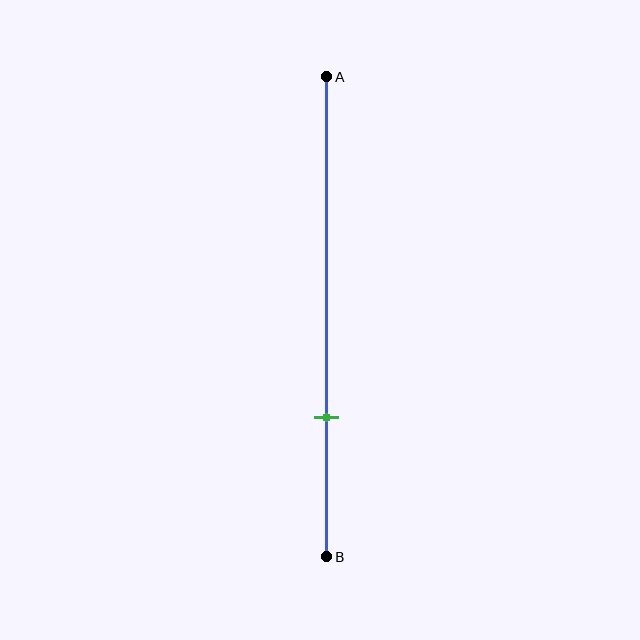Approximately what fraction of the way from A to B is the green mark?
The green mark is approximately 70% of the way from A to B.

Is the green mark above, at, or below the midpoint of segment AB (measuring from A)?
The green mark is below the midpoint of segment AB.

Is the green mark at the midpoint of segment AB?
No, the mark is at about 70% from A, not at the 50% midpoint.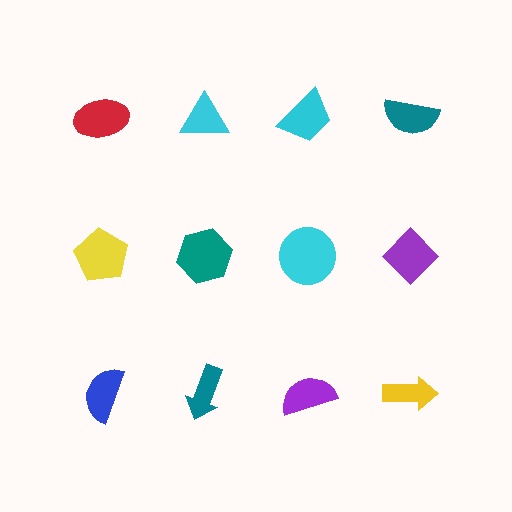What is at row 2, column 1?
A yellow pentagon.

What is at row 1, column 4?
A teal semicircle.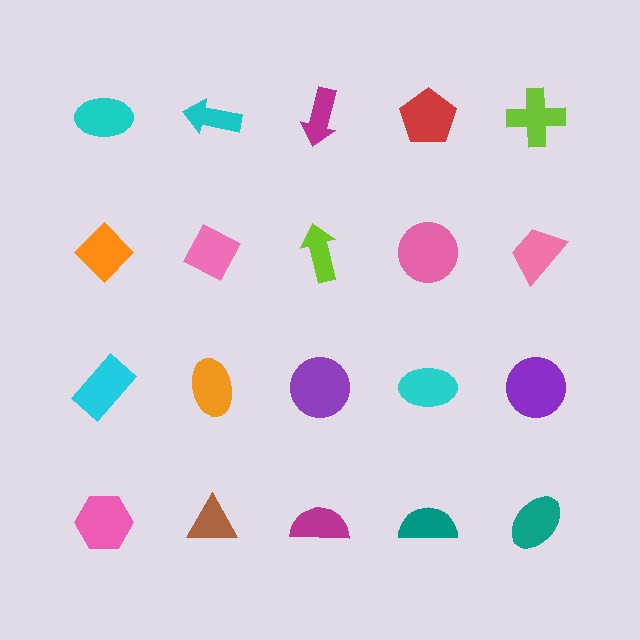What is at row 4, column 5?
A teal ellipse.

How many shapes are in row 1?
5 shapes.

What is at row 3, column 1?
A cyan rectangle.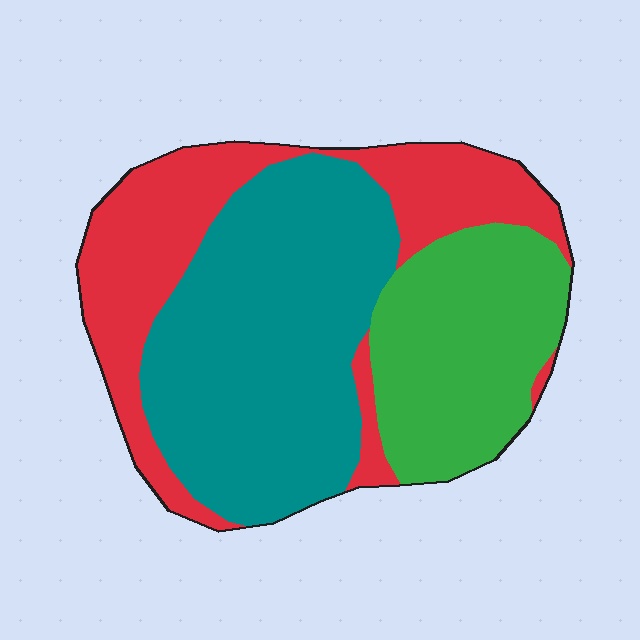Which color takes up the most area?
Teal, at roughly 45%.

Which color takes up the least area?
Green, at roughly 25%.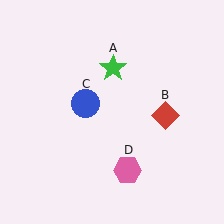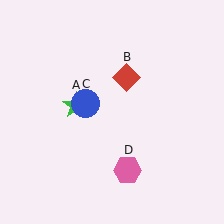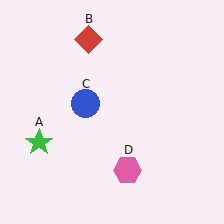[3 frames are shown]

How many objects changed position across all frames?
2 objects changed position: green star (object A), red diamond (object B).